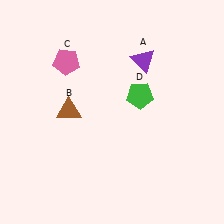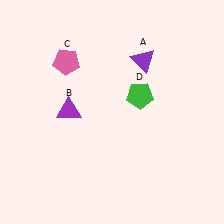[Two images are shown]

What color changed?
The triangle (B) changed from brown in Image 1 to purple in Image 2.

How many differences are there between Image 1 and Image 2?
There is 1 difference between the two images.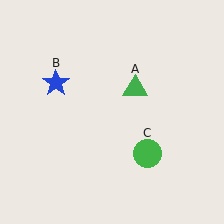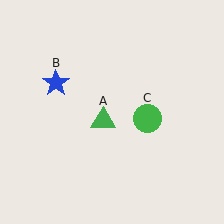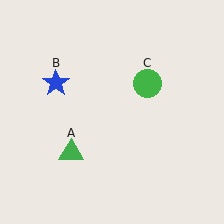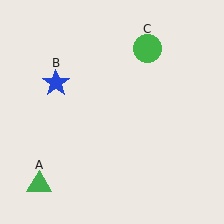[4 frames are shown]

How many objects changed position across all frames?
2 objects changed position: green triangle (object A), green circle (object C).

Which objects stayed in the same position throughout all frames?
Blue star (object B) remained stationary.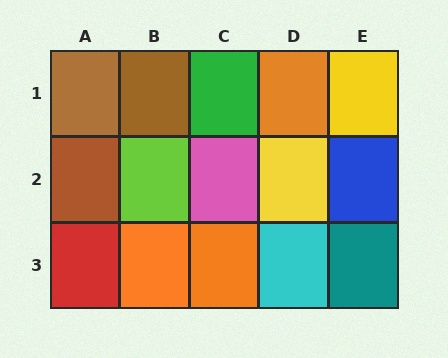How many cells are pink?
1 cell is pink.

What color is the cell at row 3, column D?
Cyan.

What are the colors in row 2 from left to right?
Brown, lime, pink, yellow, blue.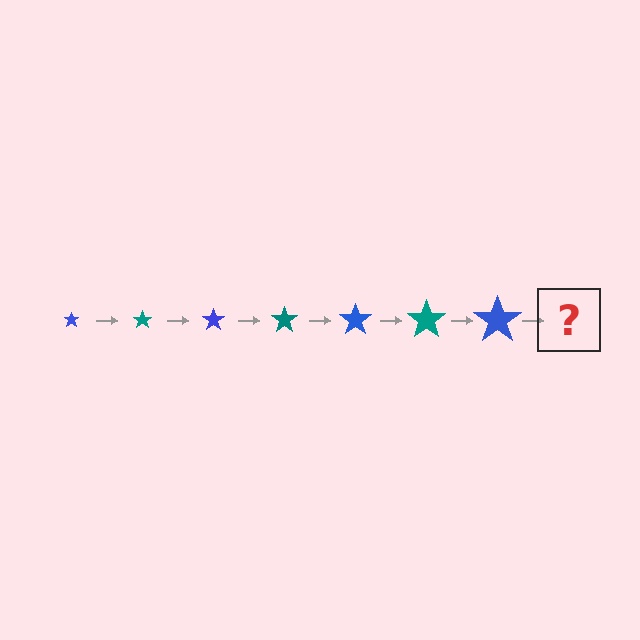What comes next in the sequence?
The next element should be a teal star, larger than the previous one.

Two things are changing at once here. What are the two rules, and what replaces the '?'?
The two rules are that the star grows larger each step and the color cycles through blue and teal. The '?' should be a teal star, larger than the previous one.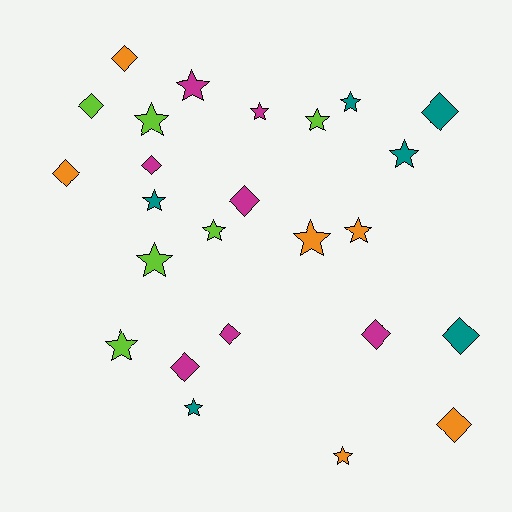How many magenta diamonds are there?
There are 5 magenta diamonds.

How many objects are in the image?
There are 25 objects.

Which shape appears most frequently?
Star, with 14 objects.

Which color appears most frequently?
Magenta, with 7 objects.